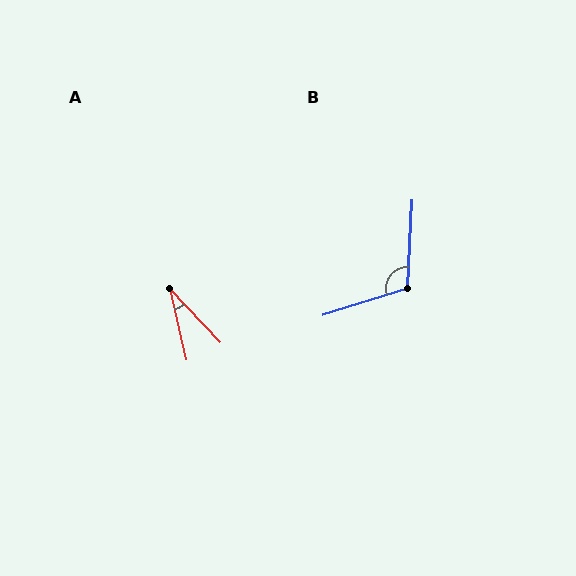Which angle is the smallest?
A, at approximately 30 degrees.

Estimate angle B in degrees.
Approximately 111 degrees.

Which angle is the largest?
B, at approximately 111 degrees.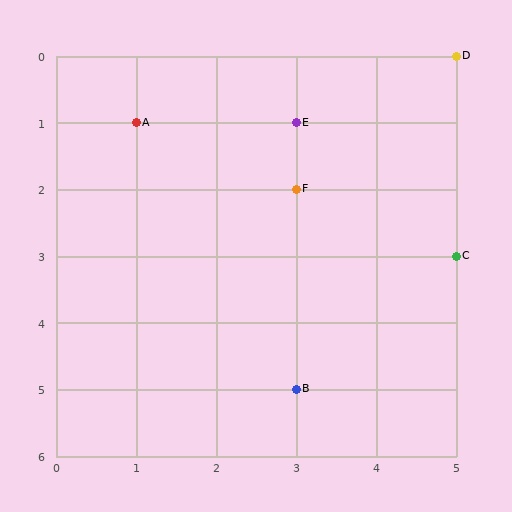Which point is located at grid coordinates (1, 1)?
Point A is at (1, 1).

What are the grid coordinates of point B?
Point B is at grid coordinates (3, 5).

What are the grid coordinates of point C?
Point C is at grid coordinates (5, 3).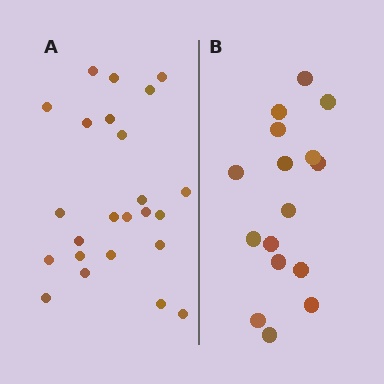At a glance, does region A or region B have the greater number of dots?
Region A (the left region) has more dots.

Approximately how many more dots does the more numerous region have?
Region A has roughly 8 or so more dots than region B.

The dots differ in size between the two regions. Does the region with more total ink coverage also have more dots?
No. Region B has more total ink coverage because its dots are larger, but region A actually contains more individual dots. Total area can be misleading — the number of items is what matters here.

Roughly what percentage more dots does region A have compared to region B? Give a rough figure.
About 50% more.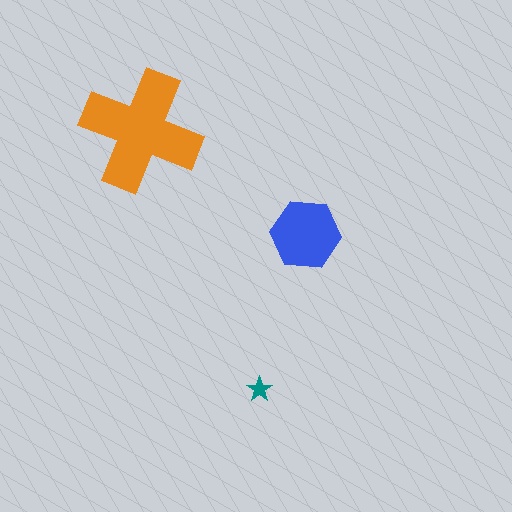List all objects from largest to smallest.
The orange cross, the blue hexagon, the teal star.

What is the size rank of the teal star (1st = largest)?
3rd.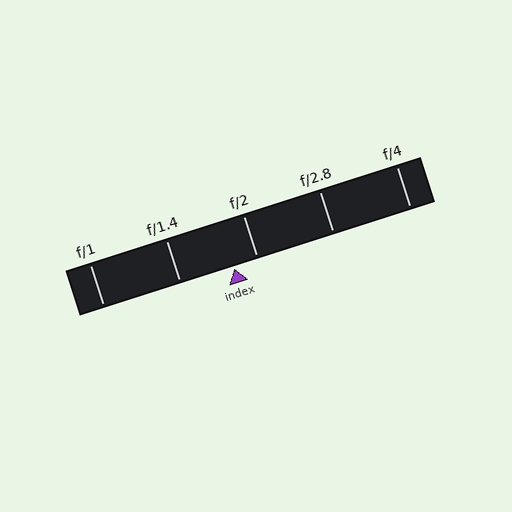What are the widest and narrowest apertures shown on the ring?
The widest aperture shown is f/1 and the narrowest is f/4.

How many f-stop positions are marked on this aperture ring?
There are 5 f-stop positions marked.